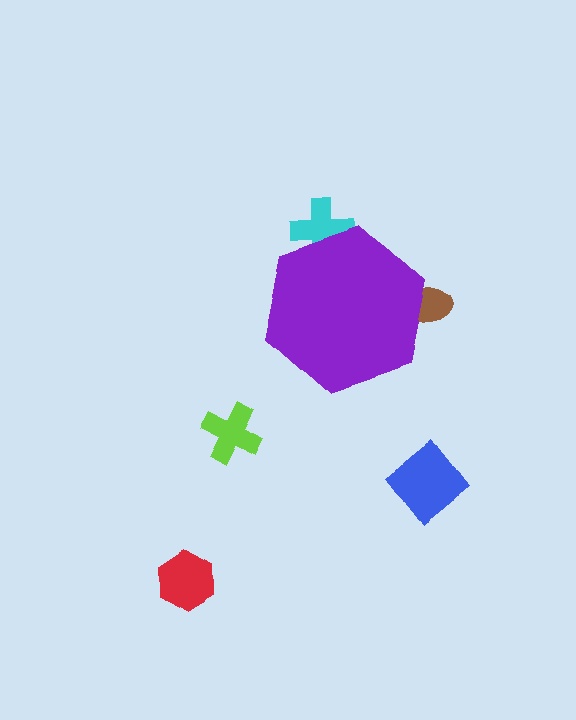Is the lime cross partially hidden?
No, the lime cross is fully visible.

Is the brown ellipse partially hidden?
Yes, the brown ellipse is partially hidden behind the purple hexagon.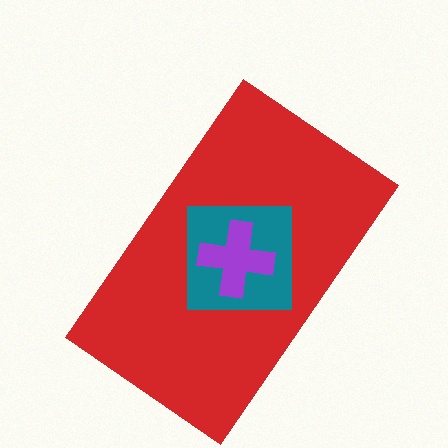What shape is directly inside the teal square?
The purple cross.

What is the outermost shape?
The red rectangle.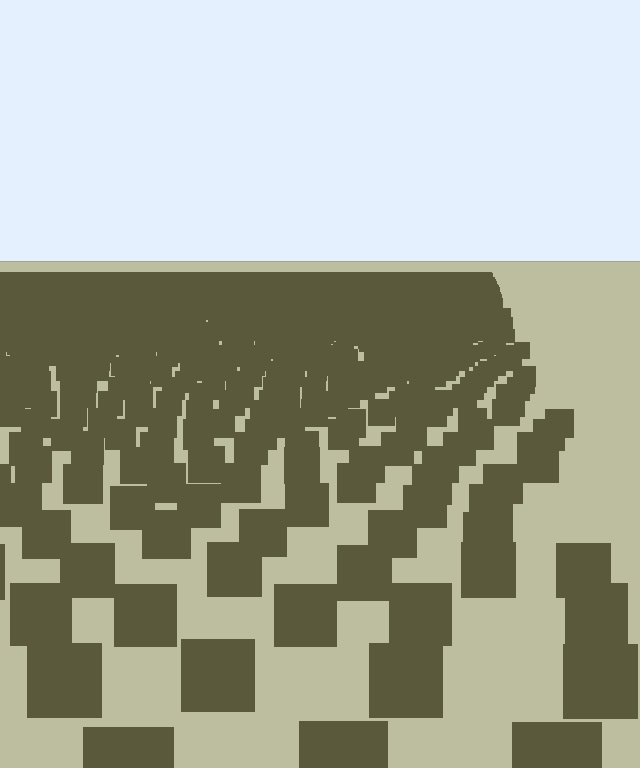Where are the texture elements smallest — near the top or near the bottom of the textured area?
Near the top.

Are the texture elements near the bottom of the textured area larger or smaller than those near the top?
Larger. Near the bottom, elements are closer to the viewer and appear at a bigger on-screen size.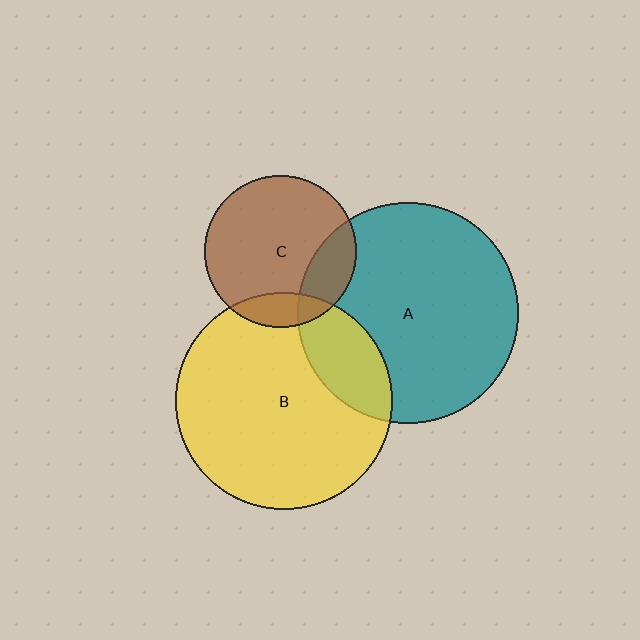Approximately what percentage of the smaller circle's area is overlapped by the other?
Approximately 20%.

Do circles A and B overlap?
Yes.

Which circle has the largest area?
Circle A (teal).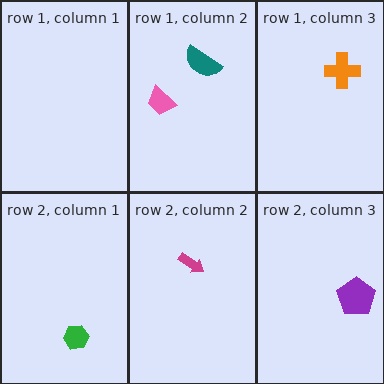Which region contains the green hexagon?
The row 2, column 1 region.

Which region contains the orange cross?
The row 1, column 3 region.